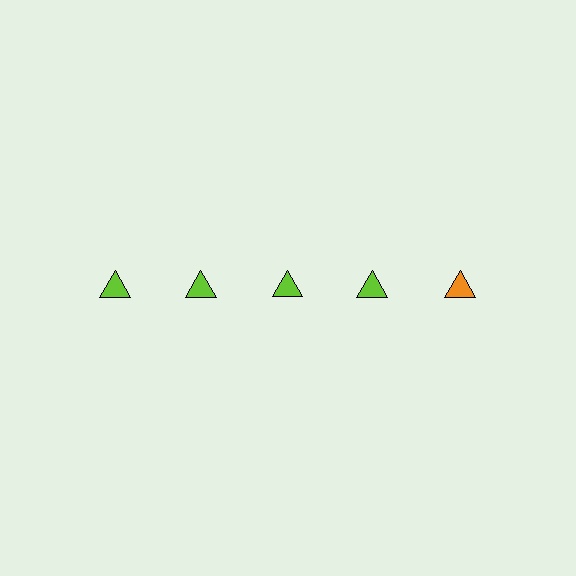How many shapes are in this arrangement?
There are 5 shapes arranged in a grid pattern.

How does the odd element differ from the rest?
It has a different color: orange instead of lime.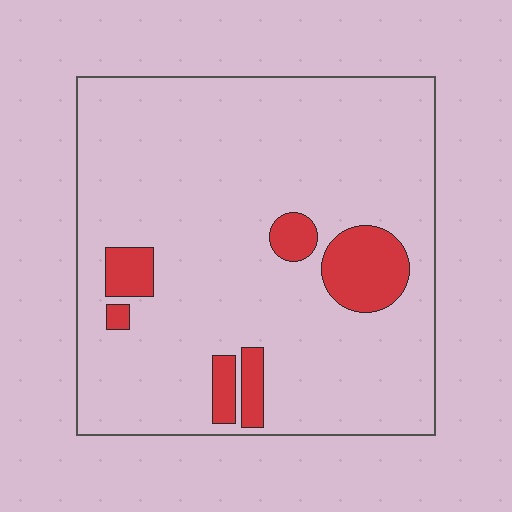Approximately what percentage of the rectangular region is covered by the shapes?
Approximately 10%.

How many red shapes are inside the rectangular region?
6.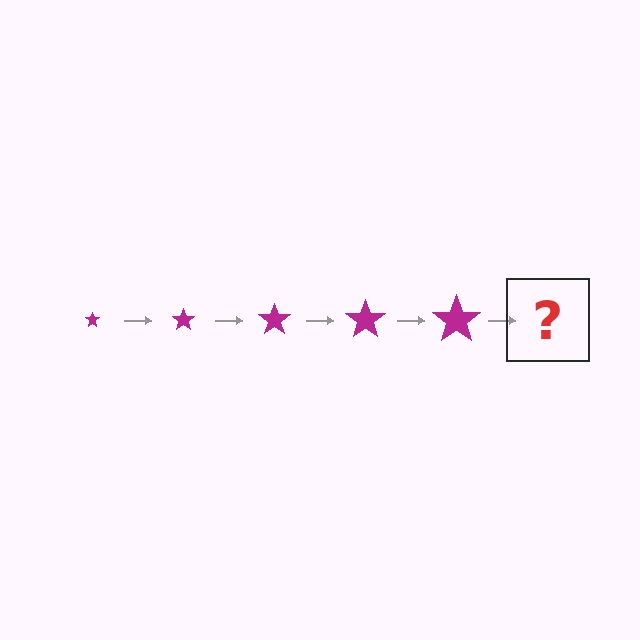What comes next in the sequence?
The next element should be a magenta star, larger than the previous one.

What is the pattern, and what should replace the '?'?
The pattern is that the star gets progressively larger each step. The '?' should be a magenta star, larger than the previous one.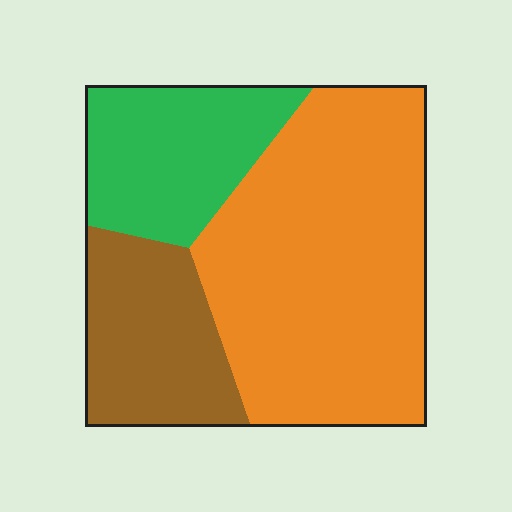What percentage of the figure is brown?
Brown covers about 20% of the figure.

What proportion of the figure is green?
Green takes up about one fifth (1/5) of the figure.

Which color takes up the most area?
Orange, at roughly 55%.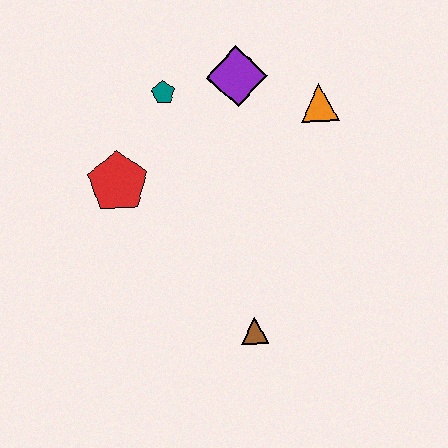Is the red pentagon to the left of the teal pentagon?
Yes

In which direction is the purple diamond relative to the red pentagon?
The purple diamond is to the right of the red pentagon.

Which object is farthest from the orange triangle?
The brown triangle is farthest from the orange triangle.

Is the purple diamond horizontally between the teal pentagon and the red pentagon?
No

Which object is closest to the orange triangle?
The purple diamond is closest to the orange triangle.